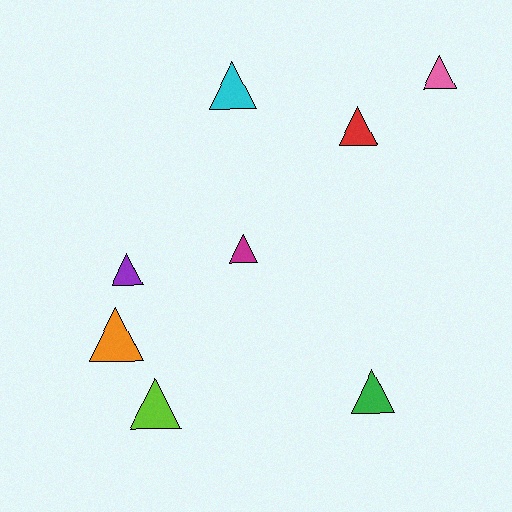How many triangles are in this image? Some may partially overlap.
There are 8 triangles.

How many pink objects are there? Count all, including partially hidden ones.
There is 1 pink object.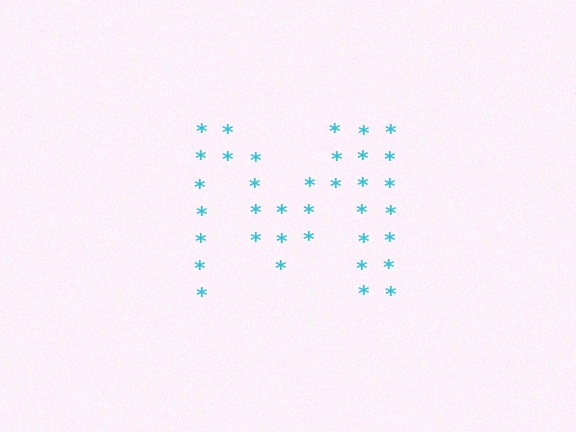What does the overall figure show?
The overall figure shows the letter M.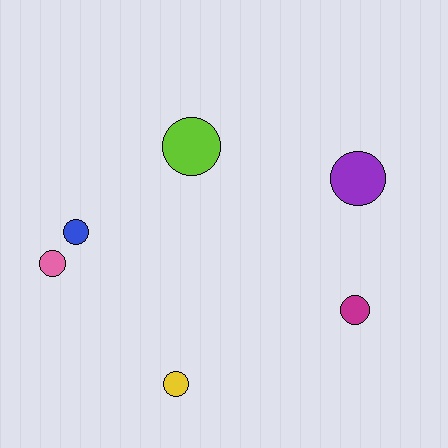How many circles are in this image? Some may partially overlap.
There are 6 circles.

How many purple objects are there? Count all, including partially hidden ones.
There is 1 purple object.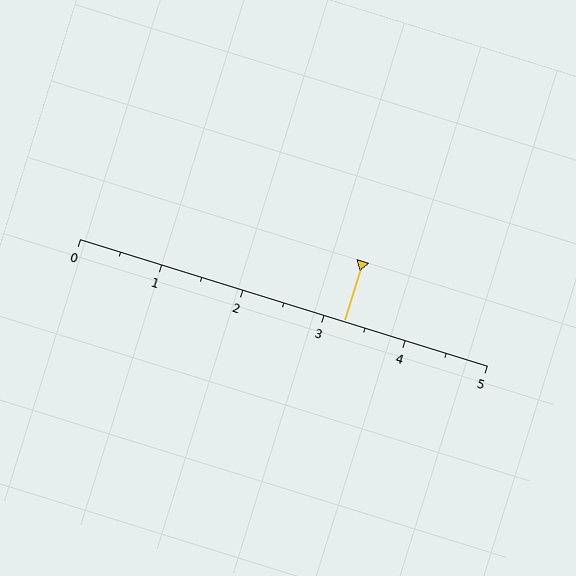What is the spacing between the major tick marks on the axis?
The major ticks are spaced 1 apart.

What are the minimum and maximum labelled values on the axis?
The axis runs from 0 to 5.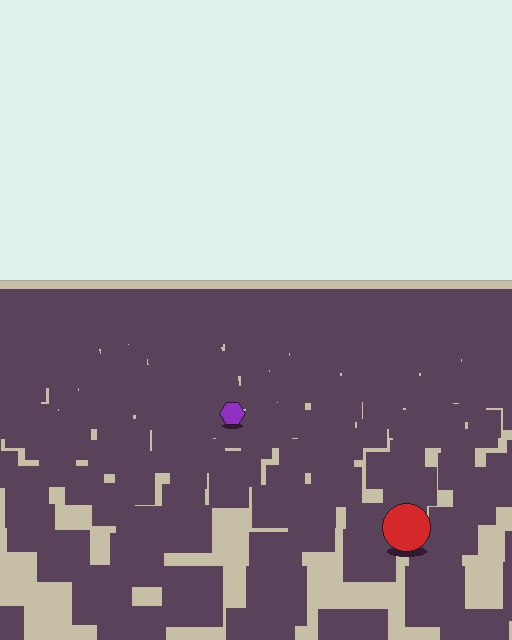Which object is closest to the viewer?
The red circle is closest. The texture marks near it are larger and more spread out.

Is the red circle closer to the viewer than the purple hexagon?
Yes. The red circle is closer — you can tell from the texture gradient: the ground texture is coarser near it.